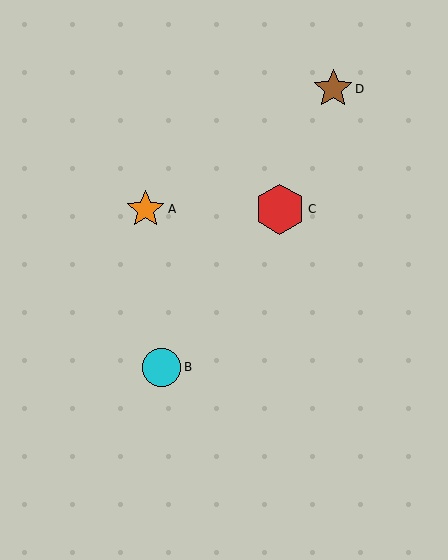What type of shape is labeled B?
Shape B is a cyan circle.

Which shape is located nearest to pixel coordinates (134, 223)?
The orange star (labeled A) at (145, 209) is nearest to that location.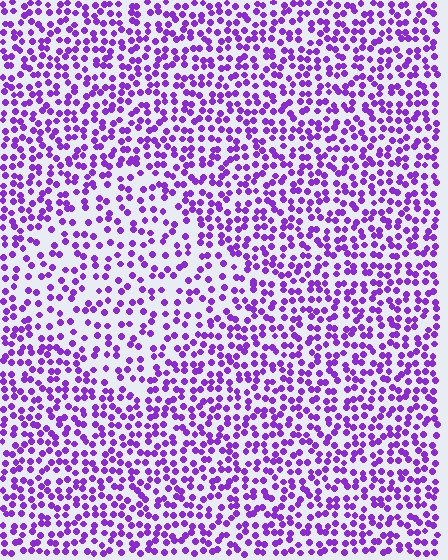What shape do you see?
I see a diamond.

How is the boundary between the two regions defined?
The boundary is defined by a change in element density (approximately 1.6x ratio). All elements are the same color, size, and shape.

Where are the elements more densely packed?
The elements are more densely packed outside the diamond boundary.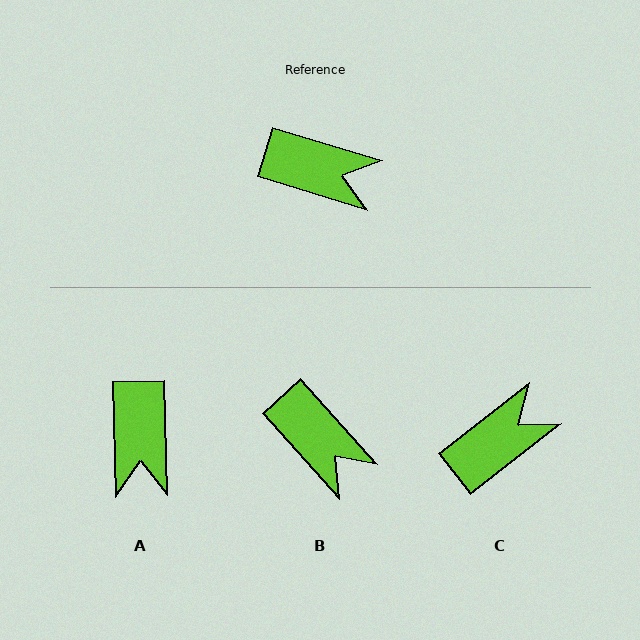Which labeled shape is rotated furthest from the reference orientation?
A, about 72 degrees away.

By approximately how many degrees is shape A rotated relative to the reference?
Approximately 72 degrees clockwise.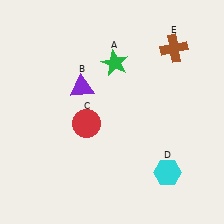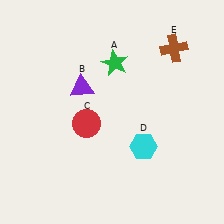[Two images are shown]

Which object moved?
The cyan hexagon (D) moved up.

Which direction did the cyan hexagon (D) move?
The cyan hexagon (D) moved up.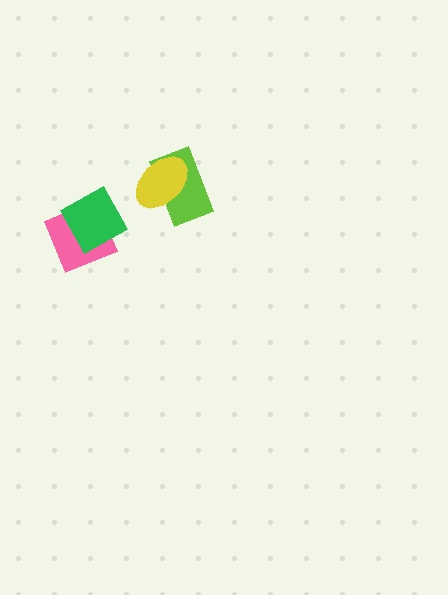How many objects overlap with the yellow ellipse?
1 object overlaps with the yellow ellipse.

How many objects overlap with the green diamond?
1 object overlaps with the green diamond.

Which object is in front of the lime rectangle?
The yellow ellipse is in front of the lime rectangle.